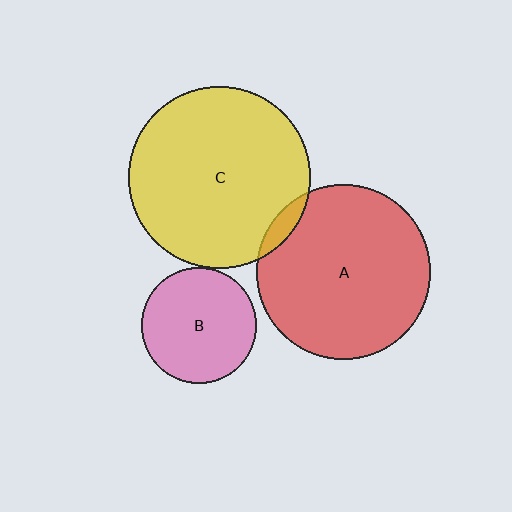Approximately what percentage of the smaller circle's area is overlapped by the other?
Approximately 5%.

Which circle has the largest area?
Circle C (yellow).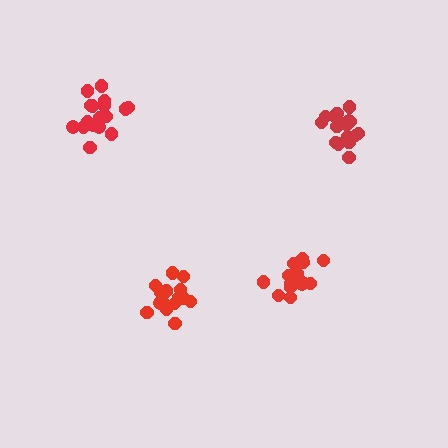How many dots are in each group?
Group 1: 18 dots, Group 2: 17 dots, Group 3: 16 dots, Group 4: 15 dots (66 total).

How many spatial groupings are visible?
There are 4 spatial groupings.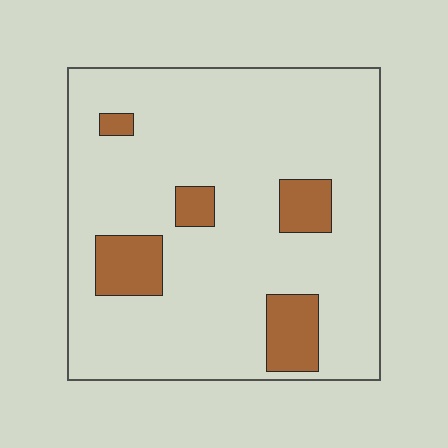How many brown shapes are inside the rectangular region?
5.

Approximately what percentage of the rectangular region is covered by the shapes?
Approximately 15%.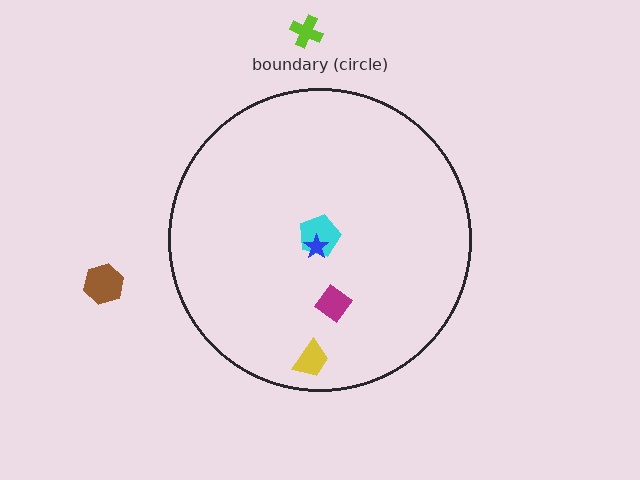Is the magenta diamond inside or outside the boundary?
Inside.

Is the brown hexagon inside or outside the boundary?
Outside.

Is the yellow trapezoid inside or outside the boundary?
Inside.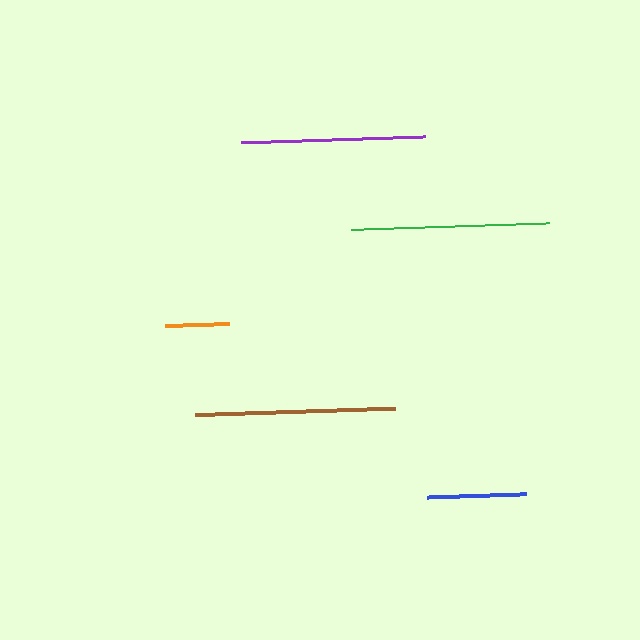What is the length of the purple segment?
The purple segment is approximately 183 pixels long.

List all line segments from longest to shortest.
From longest to shortest: brown, green, purple, blue, orange.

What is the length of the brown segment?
The brown segment is approximately 200 pixels long.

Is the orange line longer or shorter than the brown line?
The brown line is longer than the orange line.